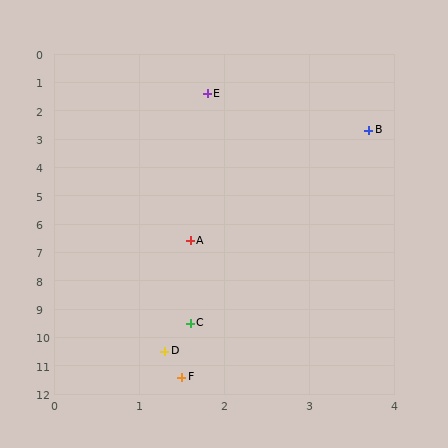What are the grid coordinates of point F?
Point F is at approximately (1.5, 11.4).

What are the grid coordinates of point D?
Point D is at approximately (1.3, 10.5).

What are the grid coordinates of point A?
Point A is at approximately (1.6, 6.6).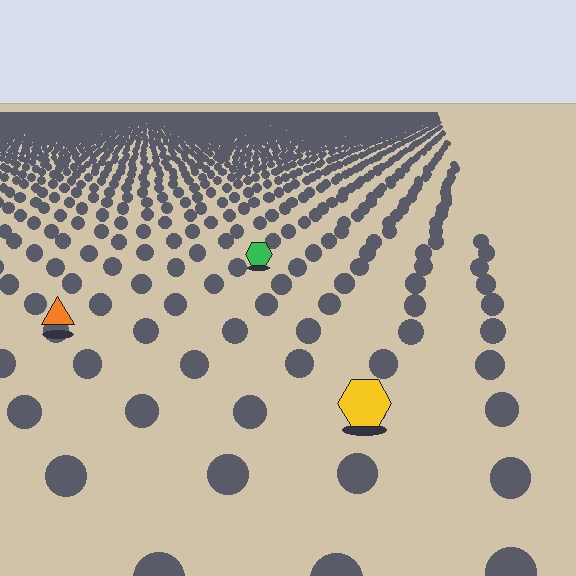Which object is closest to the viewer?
The yellow hexagon is closest. The texture marks near it are larger and more spread out.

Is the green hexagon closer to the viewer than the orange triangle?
No. The orange triangle is closer — you can tell from the texture gradient: the ground texture is coarser near it.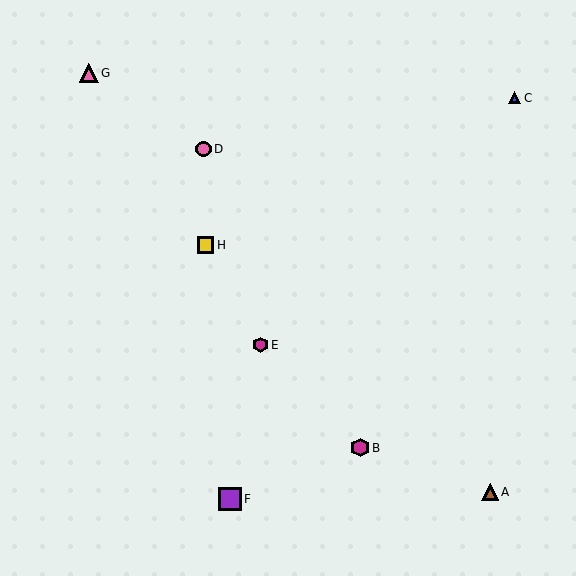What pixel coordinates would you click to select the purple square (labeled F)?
Click at (230, 499) to select the purple square F.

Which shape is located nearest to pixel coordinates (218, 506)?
The purple square (labeled F) at (230, 499) is nearest to that location.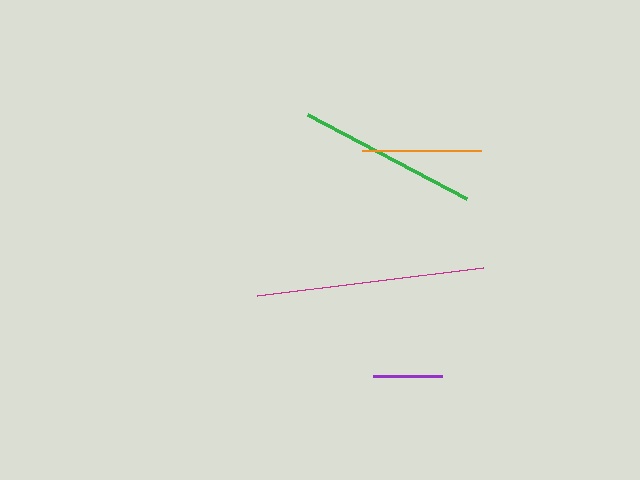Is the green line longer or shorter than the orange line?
The green line is longer than the orange line.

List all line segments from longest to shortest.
From longest to shortest: magenta, green, orange, purple.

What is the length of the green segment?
The green segment is approximately 180 pixels long.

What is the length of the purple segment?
The purple segment is approximately 69 pixels long.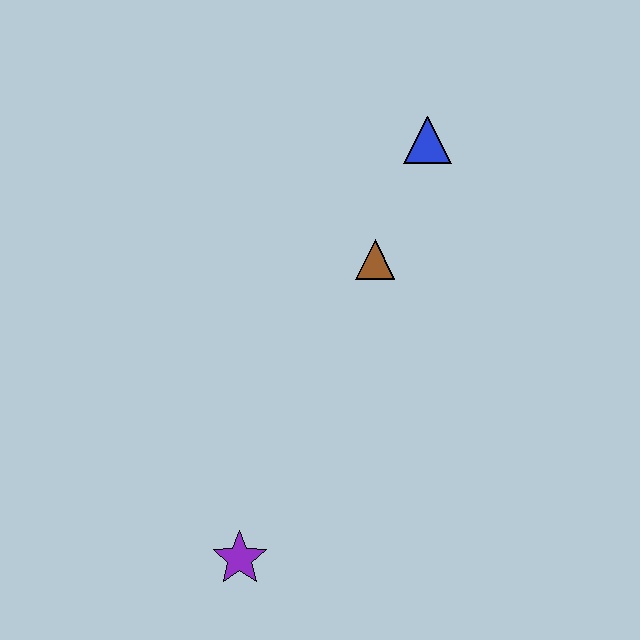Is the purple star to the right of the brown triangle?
No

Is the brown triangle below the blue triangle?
Yes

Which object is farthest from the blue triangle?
The purple star is farthest from the blue triangle.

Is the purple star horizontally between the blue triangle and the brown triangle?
No